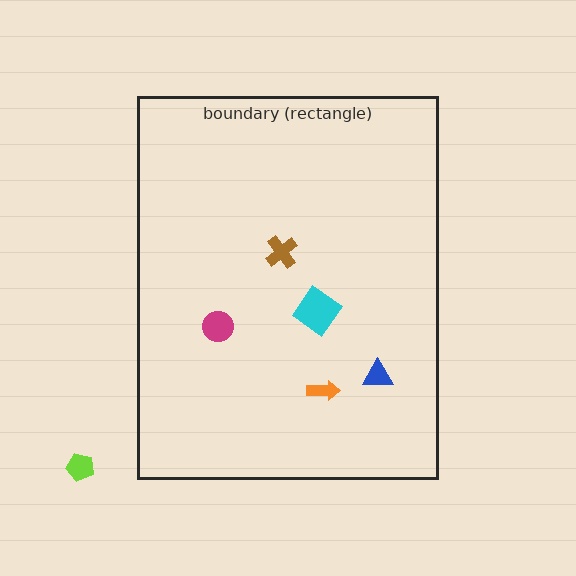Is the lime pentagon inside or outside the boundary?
Outside.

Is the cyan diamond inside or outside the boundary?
Inside.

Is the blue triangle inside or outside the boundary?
Inside.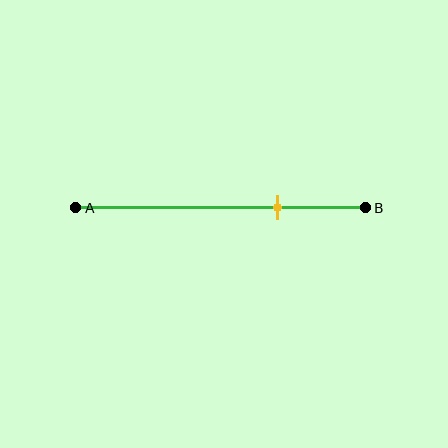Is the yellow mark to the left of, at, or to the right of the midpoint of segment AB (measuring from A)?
The yellow mark is to the right of the midpoint of segment AB.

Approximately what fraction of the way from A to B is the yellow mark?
The yellow mark is approximately 70% of the way from A to B.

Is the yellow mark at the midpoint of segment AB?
No, the mark is at about 70% from A, not at the 50% midpoint.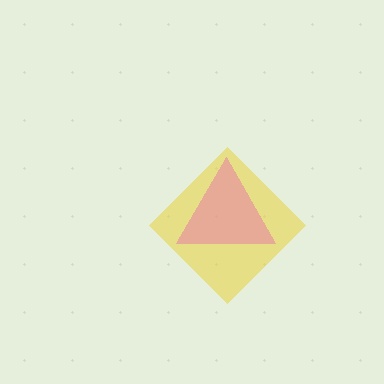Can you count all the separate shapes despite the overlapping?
Yes, there are 2 separate shapes.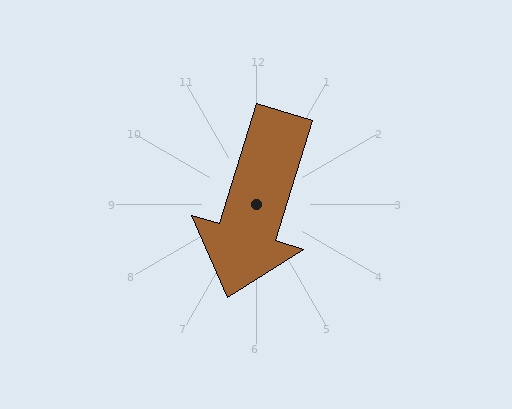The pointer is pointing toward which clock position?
Roughly 7 o'clock.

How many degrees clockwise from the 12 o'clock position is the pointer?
Approximately 197 degrees.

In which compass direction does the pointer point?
South.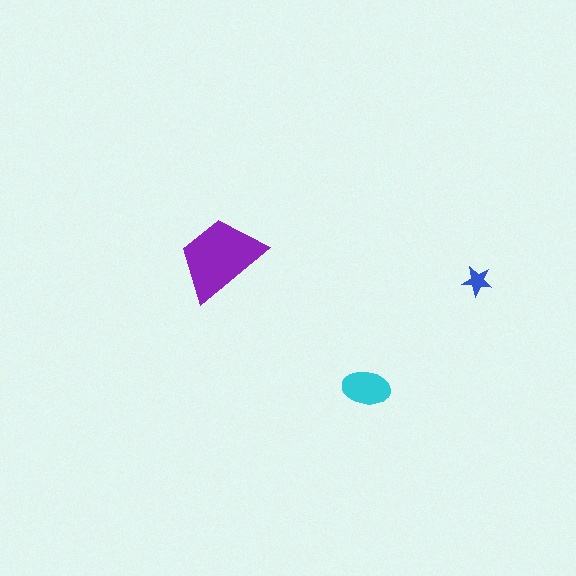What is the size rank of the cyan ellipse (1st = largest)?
2nd.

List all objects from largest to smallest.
The purple trapezoid, the cyan ellipse, the blue star.